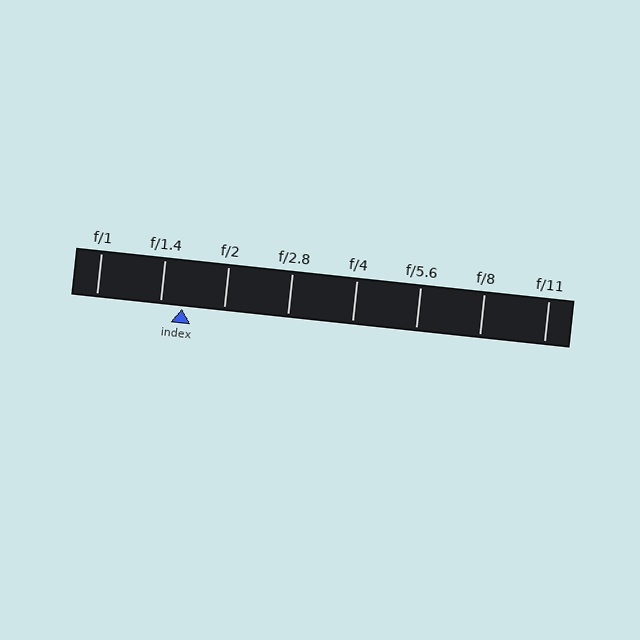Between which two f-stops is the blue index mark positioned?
The index mark is between f/1.4 and f/2.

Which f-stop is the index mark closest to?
The index mark is closest to f/1.4.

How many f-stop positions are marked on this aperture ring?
There are 8 f-stop positions marked.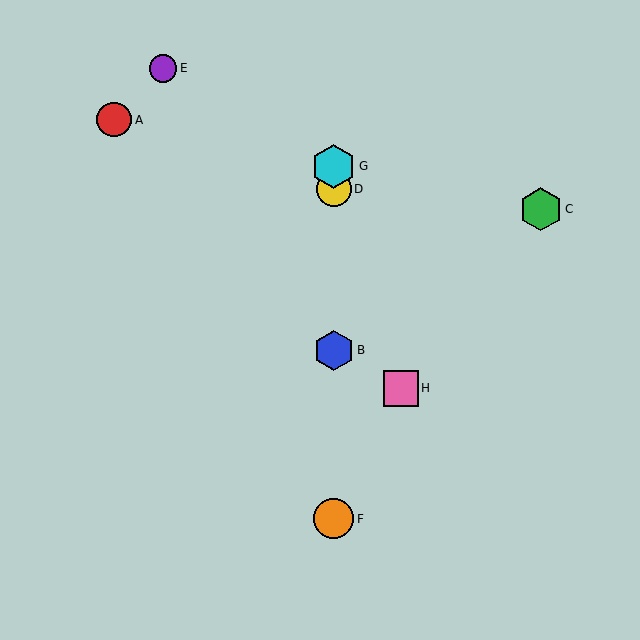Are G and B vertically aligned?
Yes, both are at x≈334.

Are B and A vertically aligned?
No, B is at x≈334 and A is at x≈114.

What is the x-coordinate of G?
Object G is at x≈334.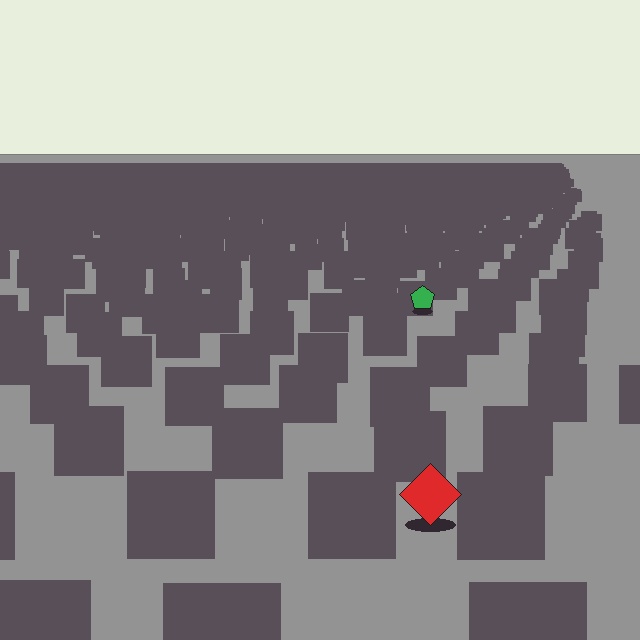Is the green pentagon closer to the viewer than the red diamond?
No. The red diamond is closer — you can tell from the texture gradient: the ground texture is coarser near it.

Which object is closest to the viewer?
The red diamond is closest. The texture marks near it are larger and more spread out.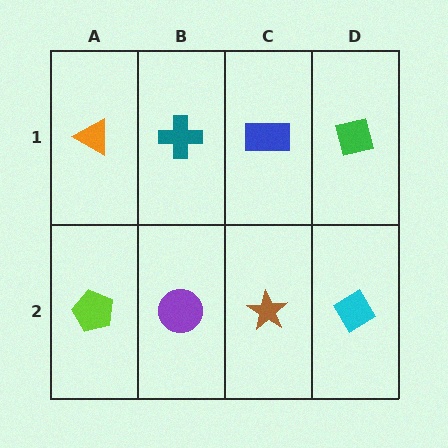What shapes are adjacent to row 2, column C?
A blue rectangle (row 1, column C), a purple circle (row 2, column B), a cyan diamond (row 2, column D).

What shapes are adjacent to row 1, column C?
A brown star (row 2, column C), a teal cross (row 1, column B), a green square (row 1, column D).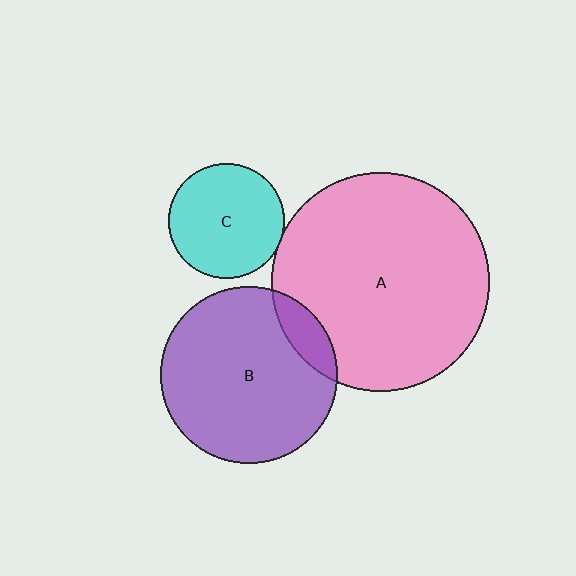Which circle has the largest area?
Circle A (pink).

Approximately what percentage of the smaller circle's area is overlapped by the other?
Approximately 5%.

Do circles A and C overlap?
Yes.